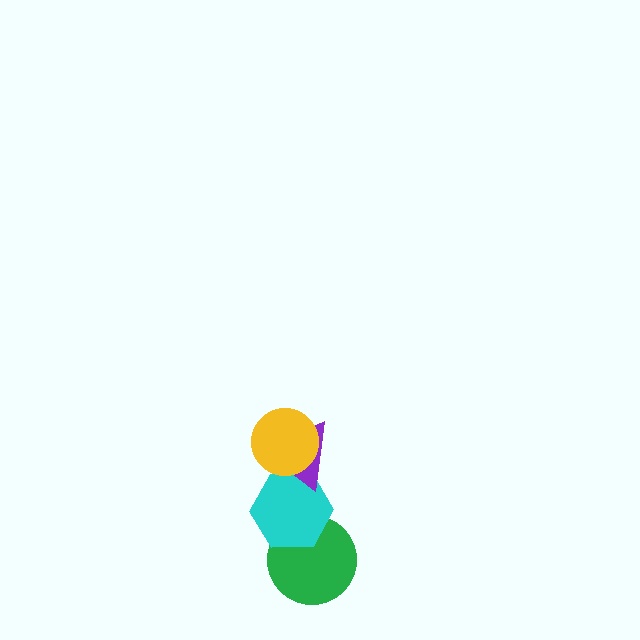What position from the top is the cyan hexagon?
The cyan hexagon is 3rd from the top.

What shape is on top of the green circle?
The cyan hexagon is on top of the green circle.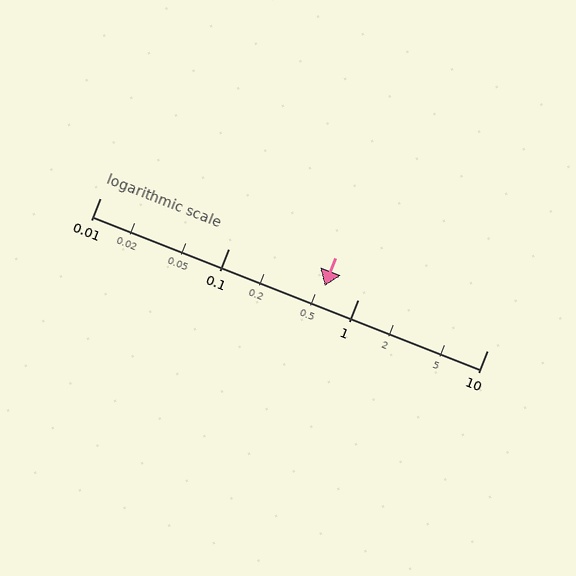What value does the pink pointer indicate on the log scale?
The pointer indicates approximately 0.55.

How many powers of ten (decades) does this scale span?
The scale spans 3 decades, from 0.01 to 10.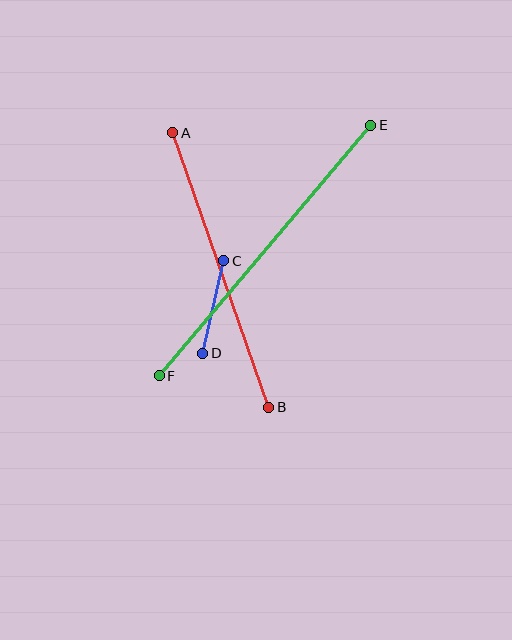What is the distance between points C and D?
The distance is approximately 95 pixels.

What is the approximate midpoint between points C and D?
The midpoint is at approximately (213, 307) pixels.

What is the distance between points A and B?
The distance is approximately 291 pixels.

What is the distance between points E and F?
The distance is approximately 328 pixels.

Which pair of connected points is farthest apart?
Points E and F are farthest apart.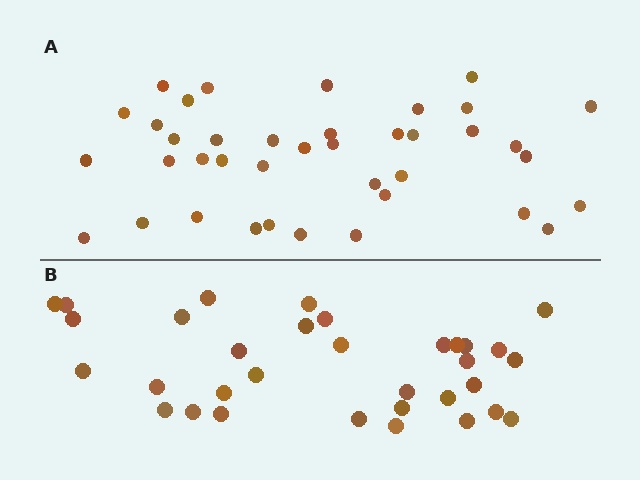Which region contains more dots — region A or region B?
Region A (the top region) has more dots.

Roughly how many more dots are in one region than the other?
Region A has about 6 more dots than region B.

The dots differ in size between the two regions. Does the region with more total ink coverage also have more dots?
No. Region B has more total ink coverage because its dots are larger, but region A actually contains more individual dots. Total area can be misleading — the number of items is what matters here.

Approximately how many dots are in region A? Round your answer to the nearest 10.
About 40 dots. (The exact count is 39, which rounds to 40.)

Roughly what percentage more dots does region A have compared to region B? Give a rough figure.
About 20% more.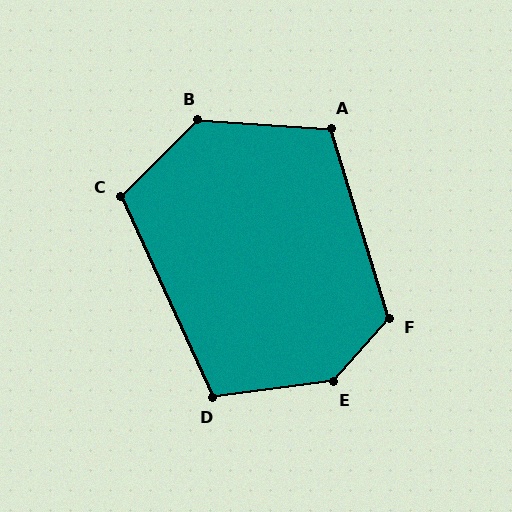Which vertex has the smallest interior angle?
D, at approximately 107 degrees.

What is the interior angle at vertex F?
Approximately 121 degrees (obtuse).